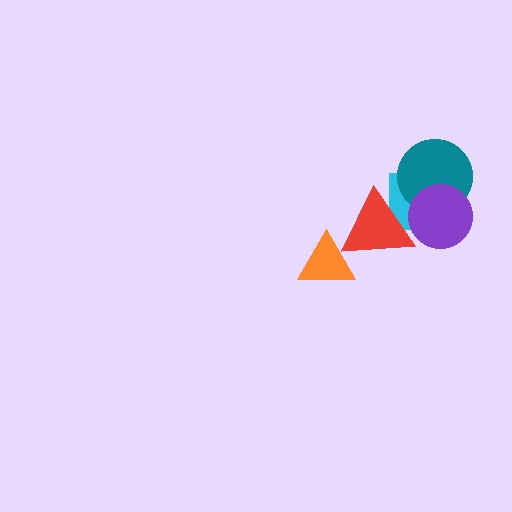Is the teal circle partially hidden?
Yes, it is partially covered by another shape.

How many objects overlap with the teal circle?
2 objects overlap with the teal circle.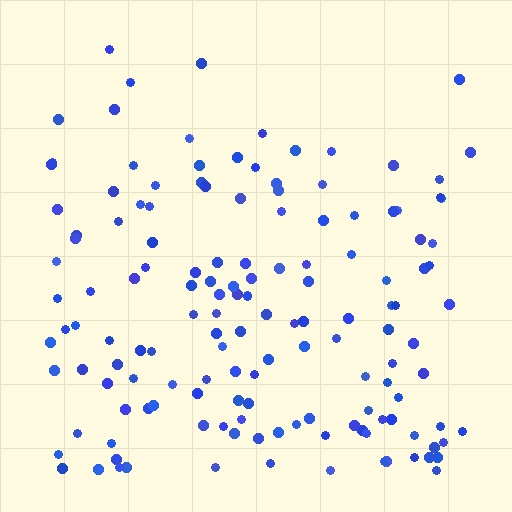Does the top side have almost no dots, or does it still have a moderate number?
Still a moderate number, just noticeably fewer than the bottom.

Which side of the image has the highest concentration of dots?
The bottom.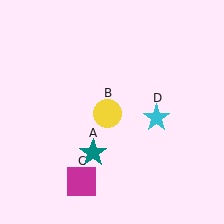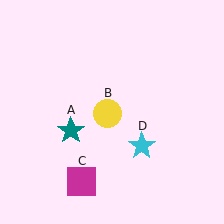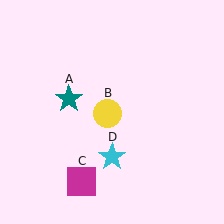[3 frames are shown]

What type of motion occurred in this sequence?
The teal star (object A), cyan star (object D) rotated clockwise around the center of the scene.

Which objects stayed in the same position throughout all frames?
Yellow circle (object B) and magenta square (object C) remained stationary.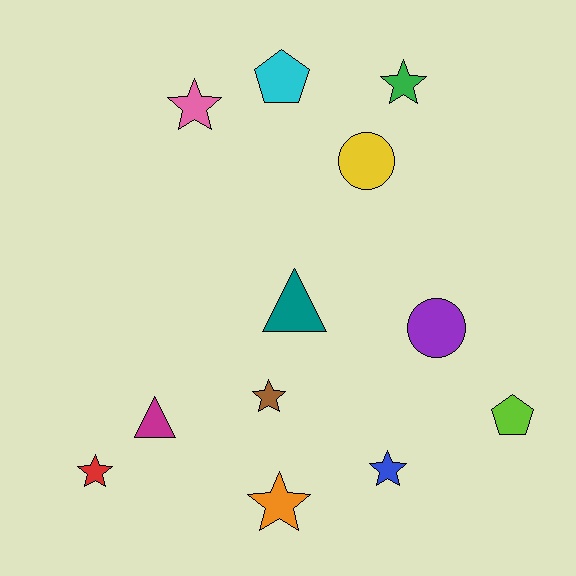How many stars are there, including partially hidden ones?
There are 6 stars.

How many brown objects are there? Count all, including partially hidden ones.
There is 1 brown object.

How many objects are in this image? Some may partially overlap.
There are 12 objects.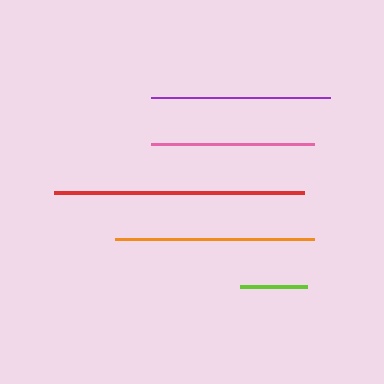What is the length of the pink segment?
The pink segment is approximately 163 pixels long.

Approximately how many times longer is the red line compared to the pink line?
The red line is approximately 1.5 times the length of the pink line.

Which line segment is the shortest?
The lime line is the shortest at approximately 67 pixels.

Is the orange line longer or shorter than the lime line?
The orange line is longer than the lime line.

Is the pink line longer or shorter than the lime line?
The pink line is longer than the lime line.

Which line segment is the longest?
The red line is the longest at approximately 250 pixels.